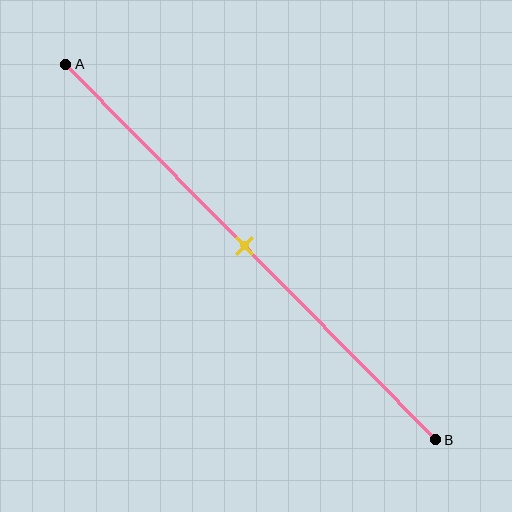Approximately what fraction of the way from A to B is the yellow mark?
The yellow mark is approximately 50% of the way from A to B.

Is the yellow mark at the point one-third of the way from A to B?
No, the mark is at about 50% from A, not at the 33% one-third point.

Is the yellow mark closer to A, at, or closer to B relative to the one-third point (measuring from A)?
The yellow mark is closer to point B than the one-third point of segment AB.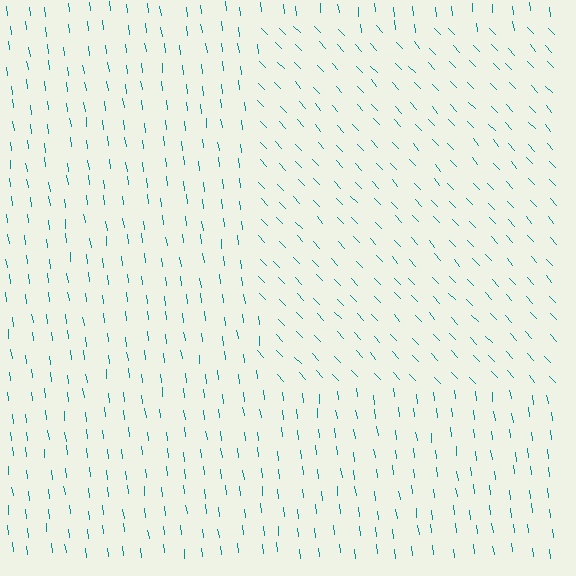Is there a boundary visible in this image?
Yes, there is a texture boundary formed by a change in line orientation.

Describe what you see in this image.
The image is filled with small teal line segments. A rectangle region in the image has lines oriented differently from the surrounding lines, creating a visible texture boundary.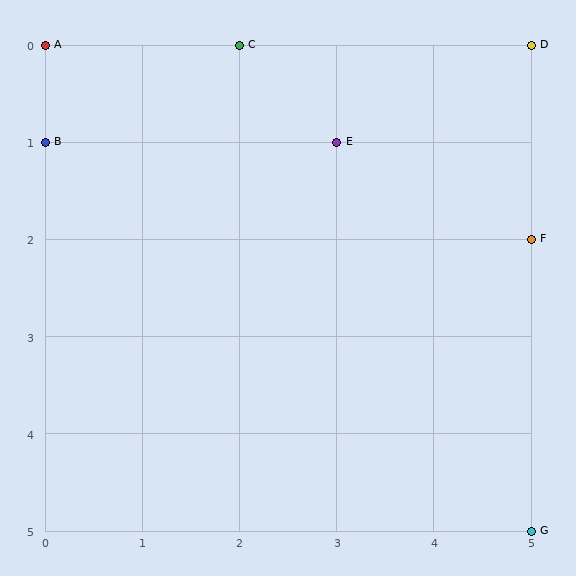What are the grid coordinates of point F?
Point F is at grid coordinates (5, 2).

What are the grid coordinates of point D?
Point D is at grid coordinates (5, 0).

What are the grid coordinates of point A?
Point A is at grid coordinates (0, 0).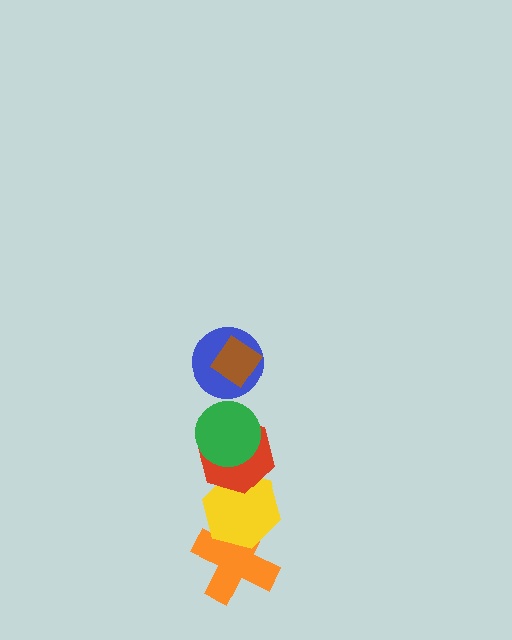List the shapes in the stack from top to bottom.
From top to bottom: the brown diamond, the blue circle, the green circle, the red hexagon, the yellow hexagon, the orange cross.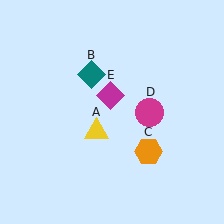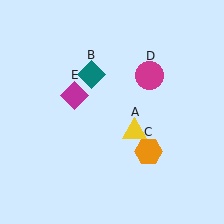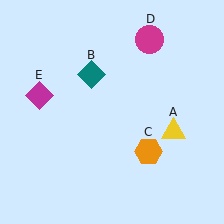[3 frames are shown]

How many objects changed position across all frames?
3 objects changed position: yellow triangle (object A), magenta circle (object D), magenta diamond (object E).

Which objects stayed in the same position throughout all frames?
Teal diamond (object B) and orange hexagon (object C) remained stationary.